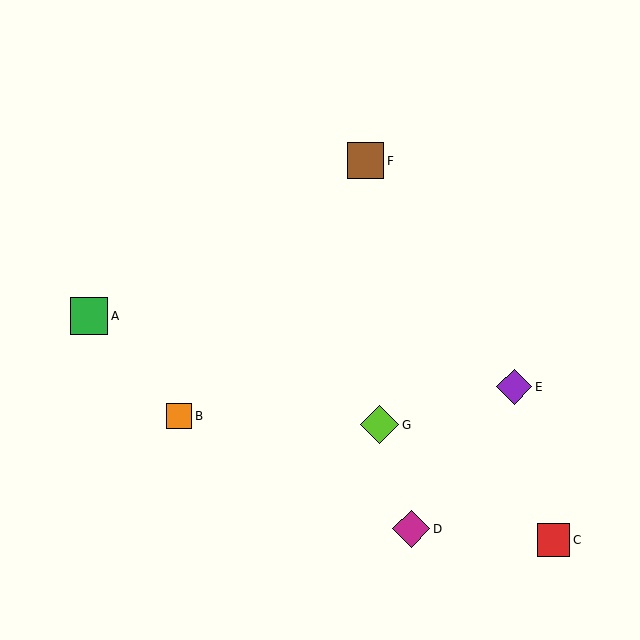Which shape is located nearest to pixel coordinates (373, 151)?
The brown square (labeled F) at (366, 161) is nearest to that location.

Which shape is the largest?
The lime diamond (labeled G) is the largest.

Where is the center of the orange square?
The center of the orange square is at (179, 416).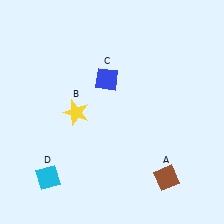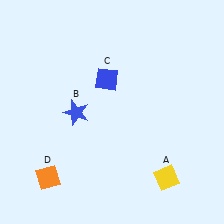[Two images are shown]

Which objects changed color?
A changed from brown to yellow. B changed from yellow to blue. D changed from cyan to orange.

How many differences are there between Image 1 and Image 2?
There are 3 differences between the two images.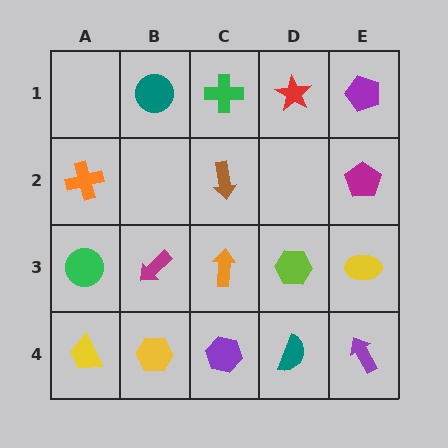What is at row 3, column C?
An orange arrow.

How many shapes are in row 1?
4 shapes.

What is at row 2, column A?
An orange cross.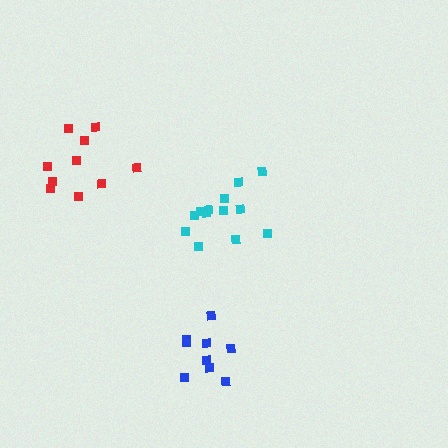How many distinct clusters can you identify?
There are 3 distinct clusters.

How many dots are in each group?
Group 1: 10 dots, Group 2: 9 dots, Group 3: 13 dots (32 total).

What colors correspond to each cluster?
The clusters are colored: red, blue, cyan.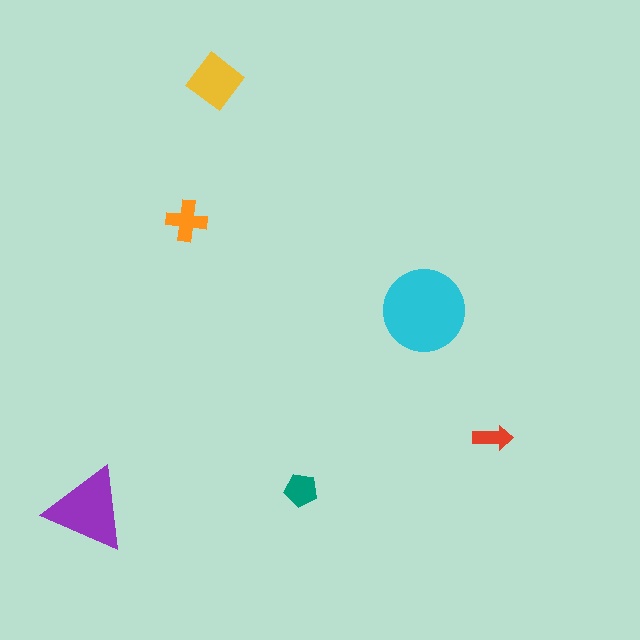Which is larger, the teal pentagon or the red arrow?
The teal pentagon.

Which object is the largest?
The cyan circle.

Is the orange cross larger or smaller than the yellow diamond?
Smaller.